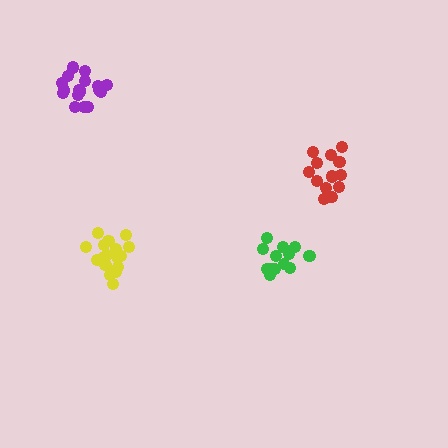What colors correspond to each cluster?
The clusters are colored: green, purple, yellow, red.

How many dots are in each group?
Group 1: 13 dots, Group 2: 17 dots, Group 3: 17 dots, Group 4: 14 dots (61 total).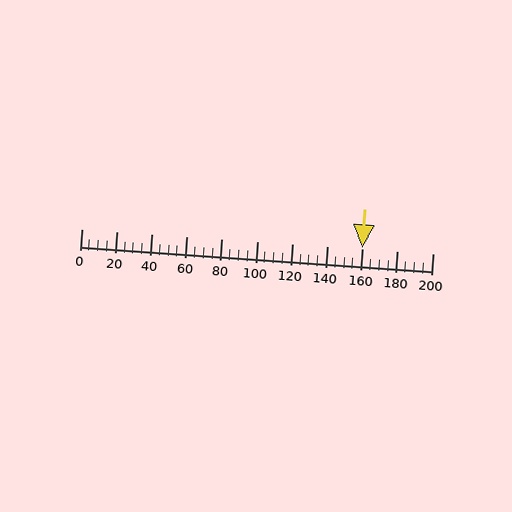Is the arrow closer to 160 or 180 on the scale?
The arrow is closer to 160.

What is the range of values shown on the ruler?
The ruler shows values from 0 to 200.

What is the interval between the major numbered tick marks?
The major tick marks are spaced 20 units apart.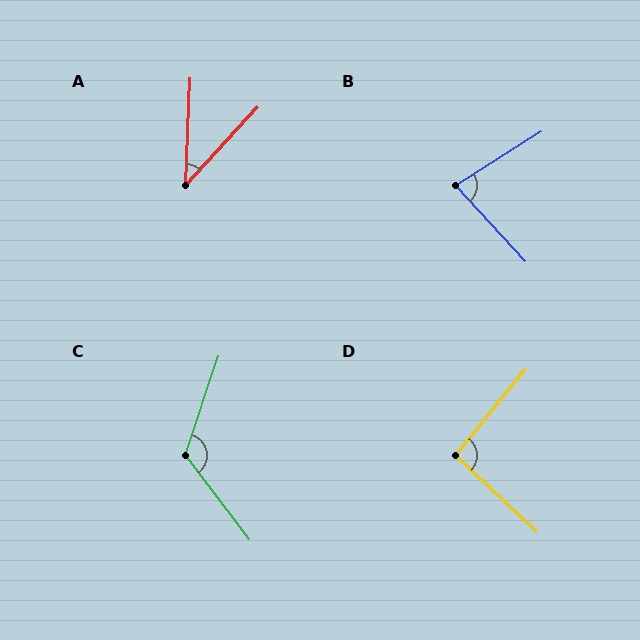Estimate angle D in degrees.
Approximately 94 degrees.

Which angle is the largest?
C, at approximately 124 degrees.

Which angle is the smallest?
A, at approximately 40 degrees.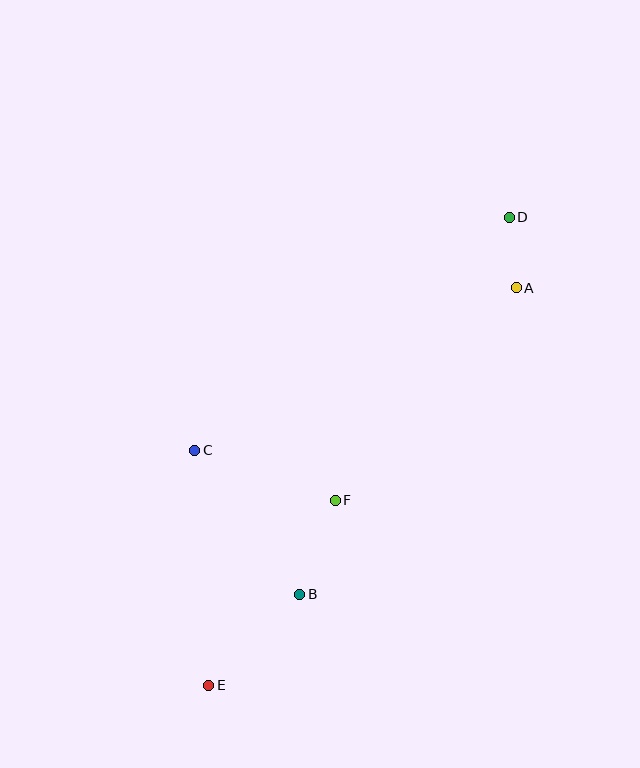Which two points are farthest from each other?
Points D and E are farthest from each other.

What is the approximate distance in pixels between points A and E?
The distance between A and E is approximately 503 pixels.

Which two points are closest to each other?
Points A and D are closest to each other.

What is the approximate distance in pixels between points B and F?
The distance between B and F is approximately 101 pixels.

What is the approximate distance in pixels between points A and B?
The distance between A and B is approximately 375 pixels.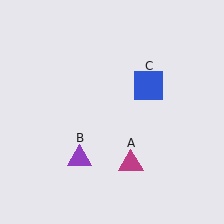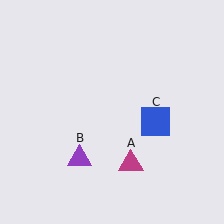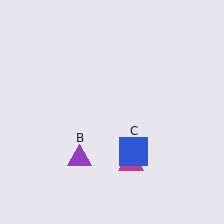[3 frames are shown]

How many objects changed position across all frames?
1 object changed position: blue square (object C).